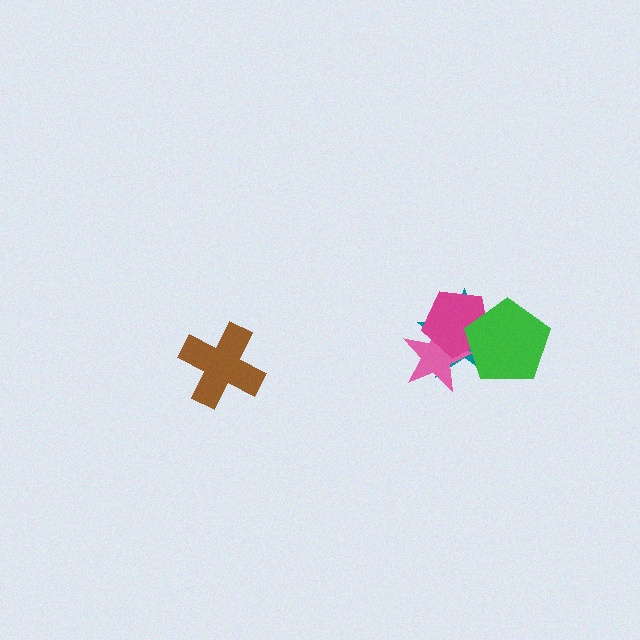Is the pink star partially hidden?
Yes, it is partially covered by another shape.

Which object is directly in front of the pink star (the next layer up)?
The magenta pentagon is directly in front of the pink star.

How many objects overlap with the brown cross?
0 objects overlap with the brown cross.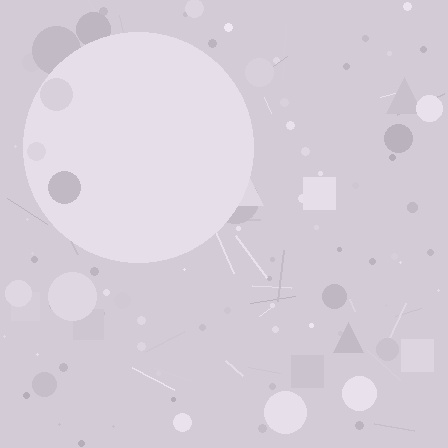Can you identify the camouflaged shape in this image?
The camouflaged shape is a circle.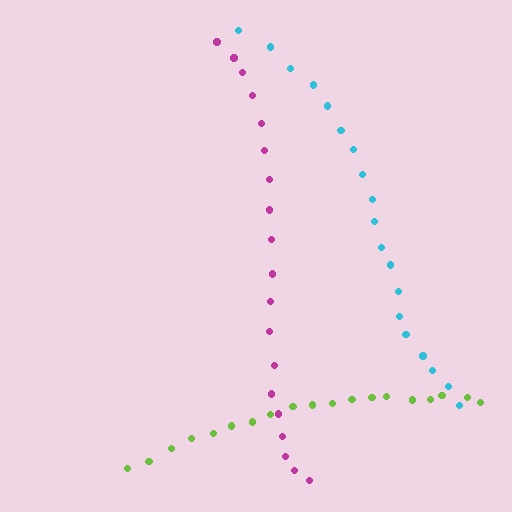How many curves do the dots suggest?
There are 3 distinct paths.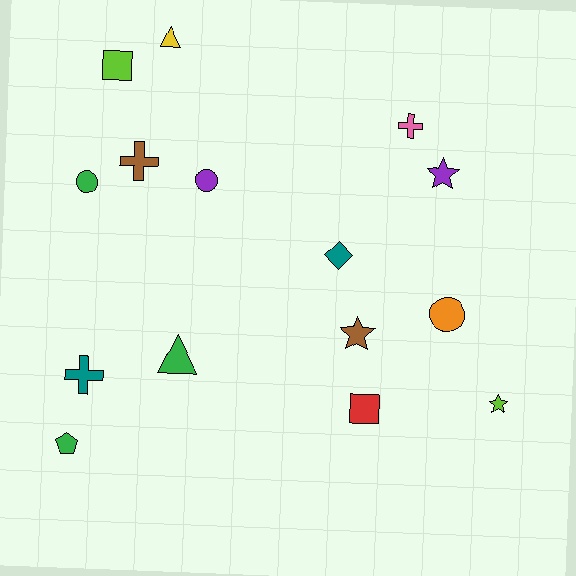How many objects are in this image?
There are 15 objects.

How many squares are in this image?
There are 2 squares.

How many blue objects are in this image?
There are no blue objects.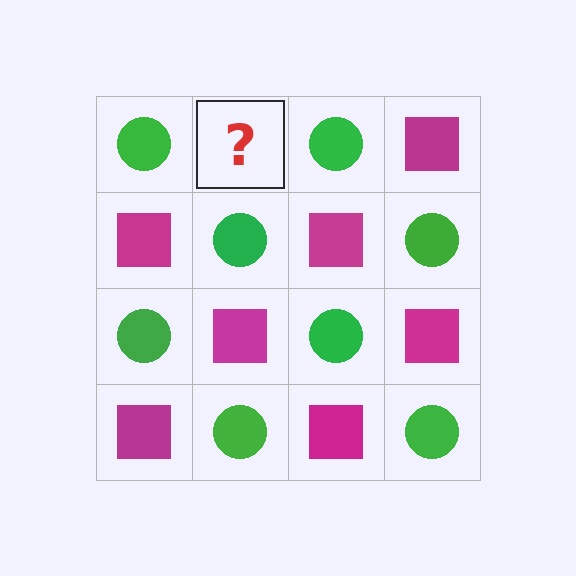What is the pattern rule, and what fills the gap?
The rule is that it alternates green circle and magenta square in a checkerboard pattern. The gap should be filled with a magenta square.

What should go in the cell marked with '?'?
The missing cell should contain a magenta square.